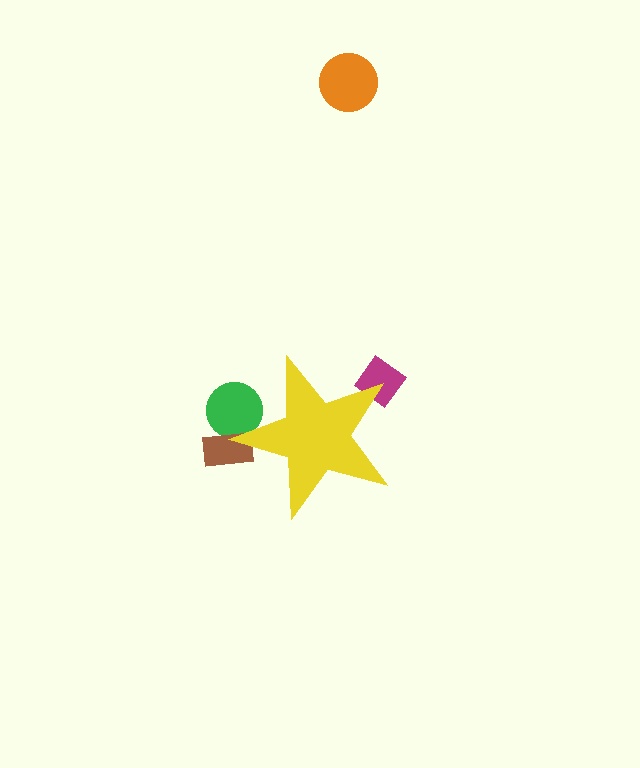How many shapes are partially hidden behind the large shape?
3 shapes are partially hidden.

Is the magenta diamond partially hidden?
Yes, the magenta diamond is partially hidden behind the yellow star.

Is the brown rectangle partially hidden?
Yes, the brown rectangle is partially hidden behind the yellow star.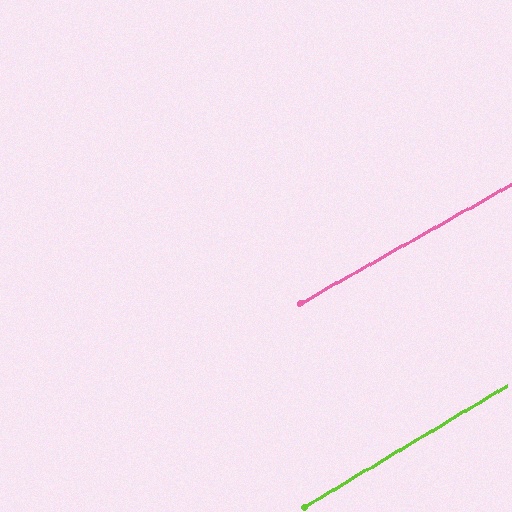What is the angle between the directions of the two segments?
Approximately 2 degrees.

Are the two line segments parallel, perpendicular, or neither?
Parallel — their directions differ by only 1.6°.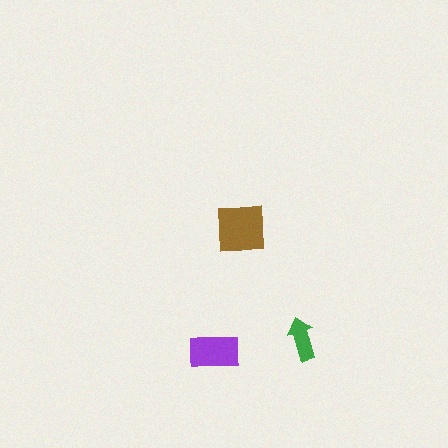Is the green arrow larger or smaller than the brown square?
Smaller.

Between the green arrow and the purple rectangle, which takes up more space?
The purple rectangle.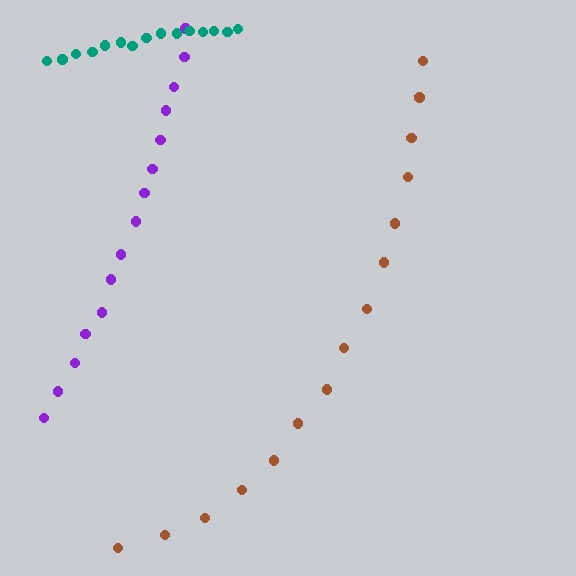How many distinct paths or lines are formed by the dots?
There are 3 distinct paths.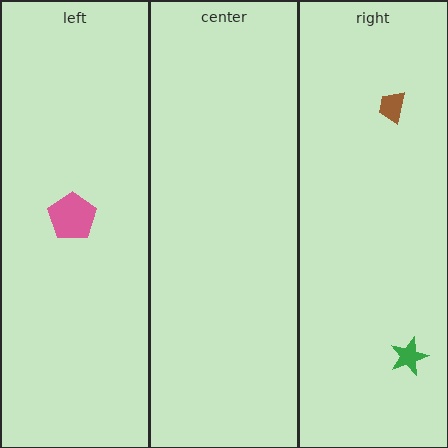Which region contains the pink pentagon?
The left region.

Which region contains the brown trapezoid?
The right region.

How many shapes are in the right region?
2.